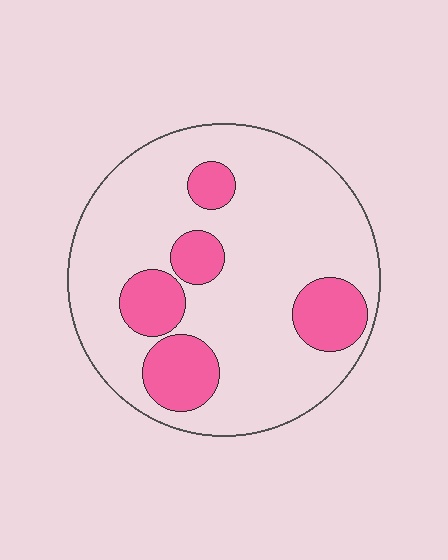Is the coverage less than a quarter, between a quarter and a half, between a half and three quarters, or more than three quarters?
Less than a quarter.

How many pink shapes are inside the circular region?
5.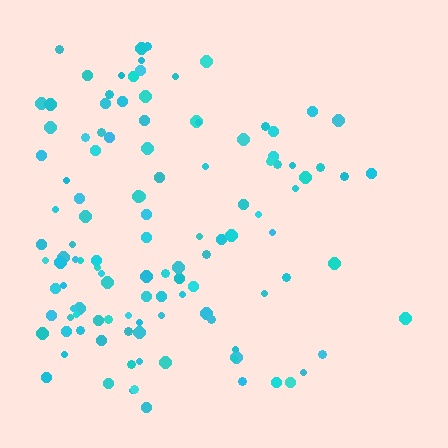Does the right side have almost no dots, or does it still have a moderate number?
Still a moderate number, just noticeably fewer than the left.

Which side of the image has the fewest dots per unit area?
The right.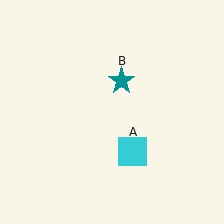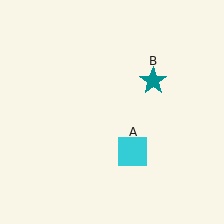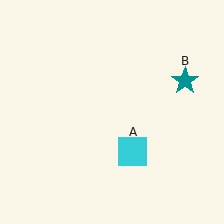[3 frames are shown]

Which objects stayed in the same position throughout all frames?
Cyan square (object A) remained stationary.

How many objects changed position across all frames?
1 object changed position: teal star (object B).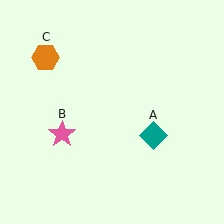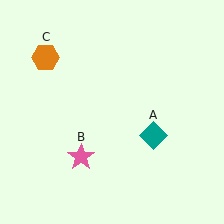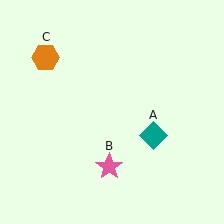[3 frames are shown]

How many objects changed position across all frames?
1 object changed position: pink star (object B).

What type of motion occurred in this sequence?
The pink star (object B) rotated counterclockwise around the center of the scene.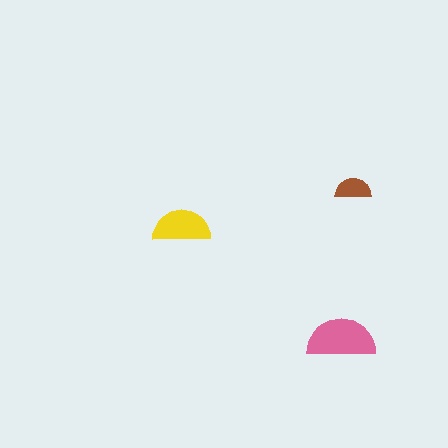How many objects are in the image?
There are 3 objects in the image.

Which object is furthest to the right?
The brown semicircle is rightmost.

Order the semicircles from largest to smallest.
the pink one, the yellow one, the brown one.